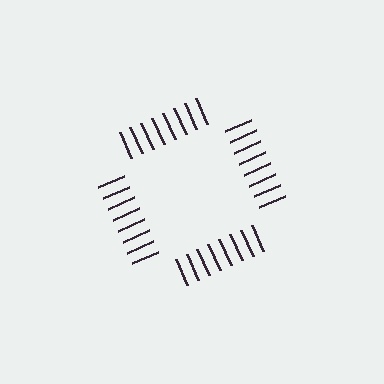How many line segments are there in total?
32 — 8 along each of the 4 edges.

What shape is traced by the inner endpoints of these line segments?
An illusory square — the line segments terminate on its edges but no continuous stroke is drawn.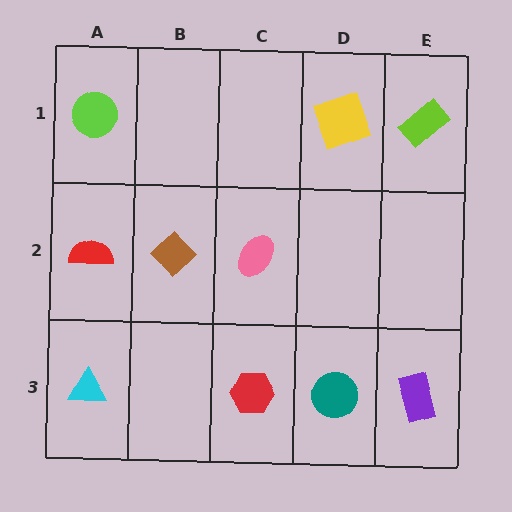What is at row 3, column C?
A red hexagon.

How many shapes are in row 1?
3 shapes.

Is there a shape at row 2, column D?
No, that cell is empty.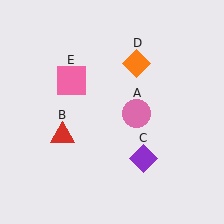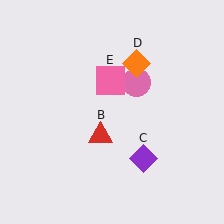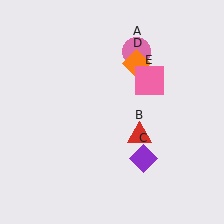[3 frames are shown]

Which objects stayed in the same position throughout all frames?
Purple diamond (object C) and orange diamond (object D) remained stationary.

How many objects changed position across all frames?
3 objects changed position: pink circle (object A), red triangle (object B), pink square (object E).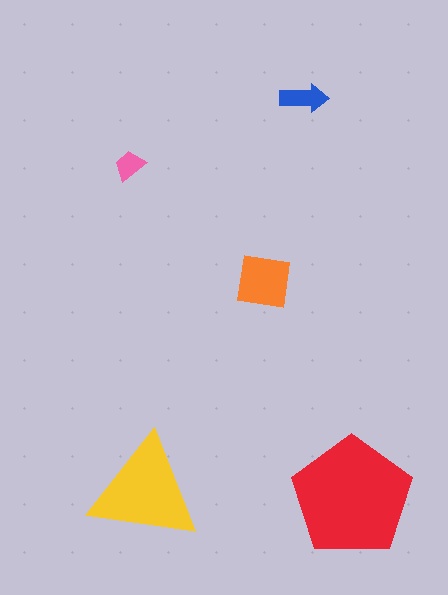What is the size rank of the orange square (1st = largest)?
3rd.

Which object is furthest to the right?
The red pentagon is rightmost.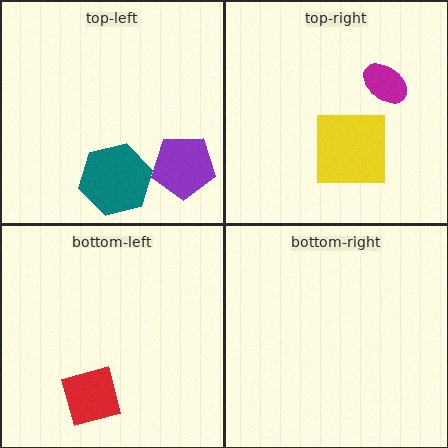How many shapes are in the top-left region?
2.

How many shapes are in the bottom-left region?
1.